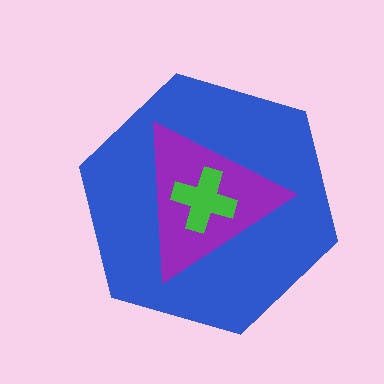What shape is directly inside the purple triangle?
The green cross.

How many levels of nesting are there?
3.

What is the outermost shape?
The blue hexagon.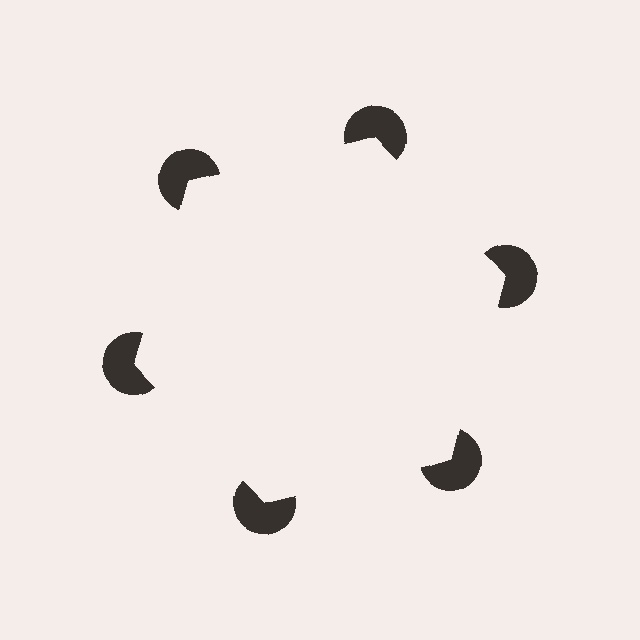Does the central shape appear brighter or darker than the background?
It typically appears slightly brighter than the background, even though no actual brightness change is drawn.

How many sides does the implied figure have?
6 sides.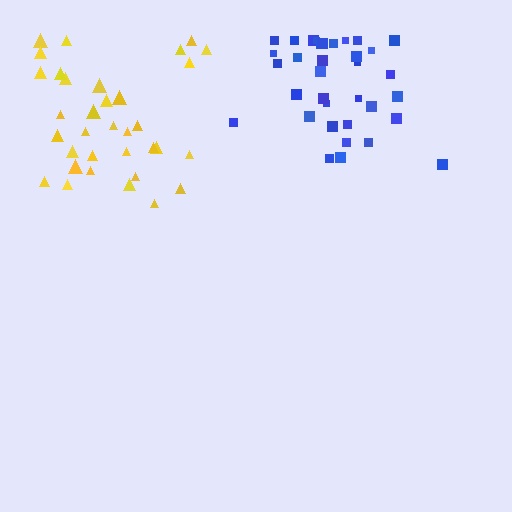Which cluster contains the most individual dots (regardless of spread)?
Blue (35).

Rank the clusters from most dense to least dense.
blue, yellow.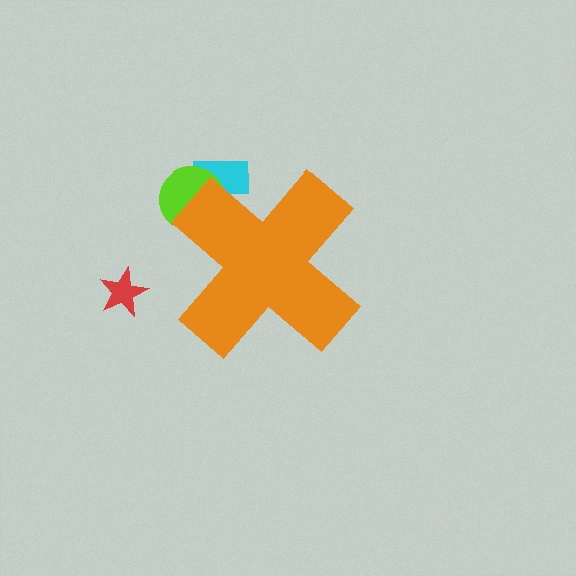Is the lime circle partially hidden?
Yes, the lime circle is partially hidden behind the orange cross.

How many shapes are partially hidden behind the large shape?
2 shapes are partially hidden.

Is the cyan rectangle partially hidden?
Yes, the cyan rectangle is partially hidden behind the orange cross.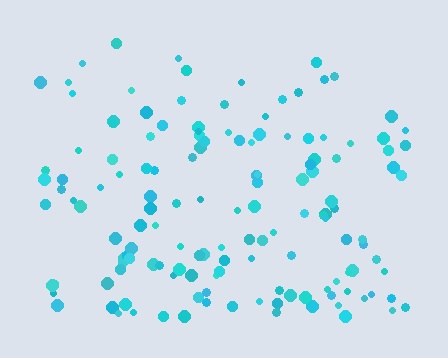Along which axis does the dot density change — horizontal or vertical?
Vertical.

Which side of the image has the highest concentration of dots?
The bottom.